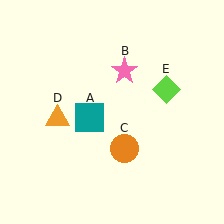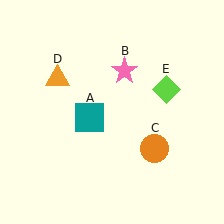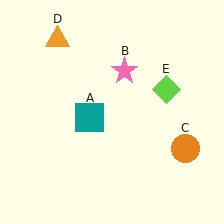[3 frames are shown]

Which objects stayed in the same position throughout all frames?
Teal square (object A) and pink star (object B) and lime diamond (object E) remained stationary.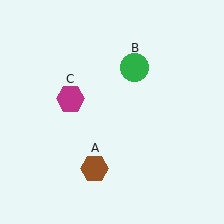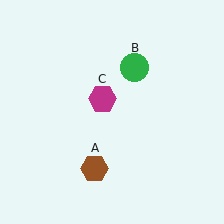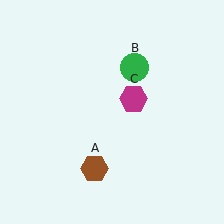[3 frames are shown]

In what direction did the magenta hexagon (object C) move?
The magenta hexagon (object C) moved right.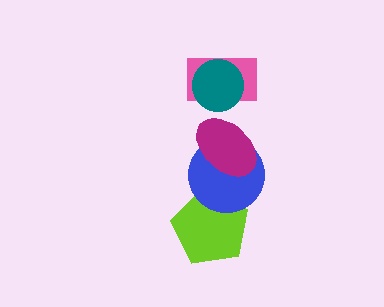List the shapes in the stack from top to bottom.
From top to bottom: the teal circle, the pink rectangle, the magenta ellipse, the blue circle, the lime pentagon.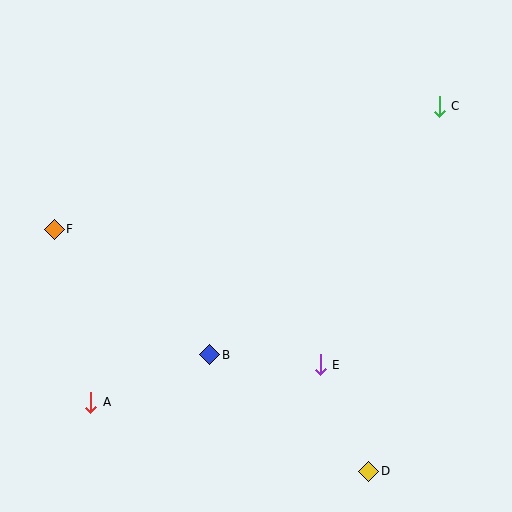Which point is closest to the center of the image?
Point B at (210, 355) is closest to the center.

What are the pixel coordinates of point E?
Point E is at (320, 365).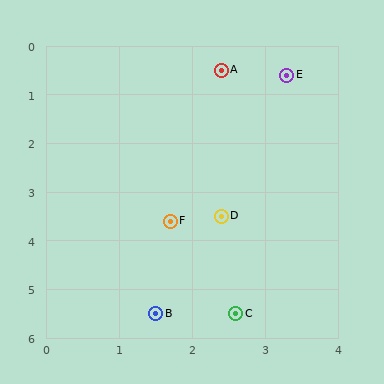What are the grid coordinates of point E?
Point E is at approximately (3.3, 0.6).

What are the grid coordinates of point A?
Point A is at approximately (2.4, 0.5).